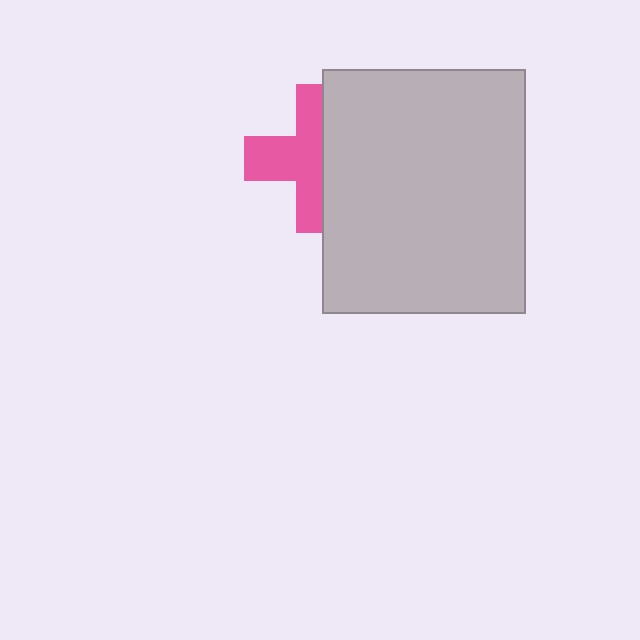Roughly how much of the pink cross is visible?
About half of it is visible (roughly 54%).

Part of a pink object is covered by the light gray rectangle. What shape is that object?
It is a cross.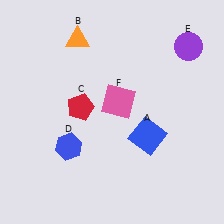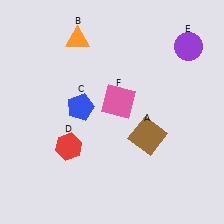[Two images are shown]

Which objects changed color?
A changed from blue to brown. C changed from red to blue. D changed from blue to red.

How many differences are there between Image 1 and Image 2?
There are 3 differences between the two images.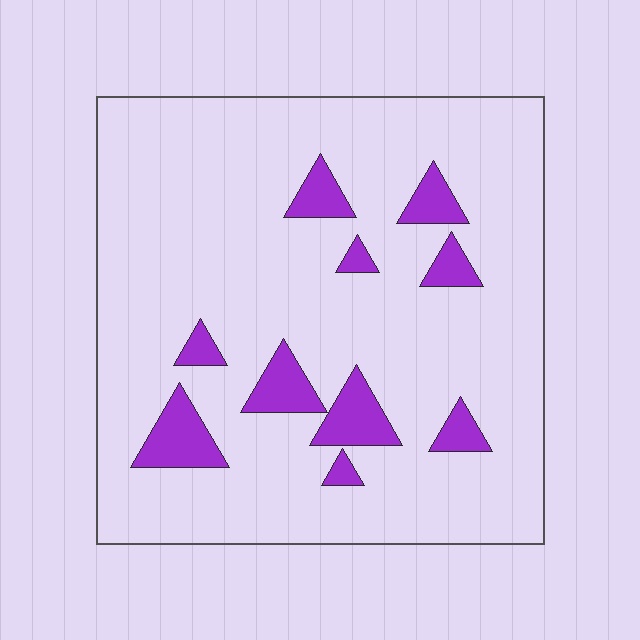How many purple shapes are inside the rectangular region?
10.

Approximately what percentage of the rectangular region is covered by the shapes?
Approximately 10%.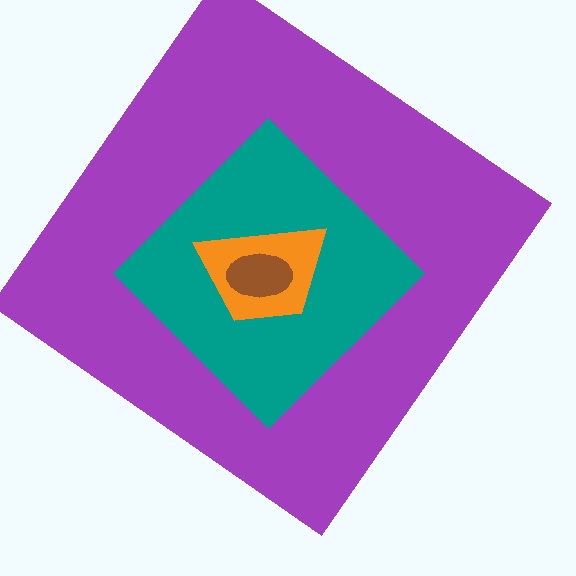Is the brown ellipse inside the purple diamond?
Yes.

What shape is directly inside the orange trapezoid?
The brown ellipse.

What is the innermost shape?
The brown ellipse.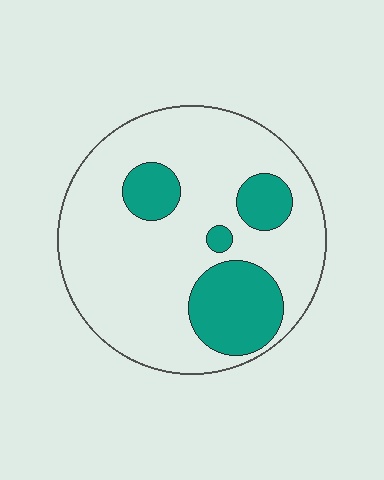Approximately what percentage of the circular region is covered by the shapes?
Approximately 25%.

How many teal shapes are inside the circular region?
4.